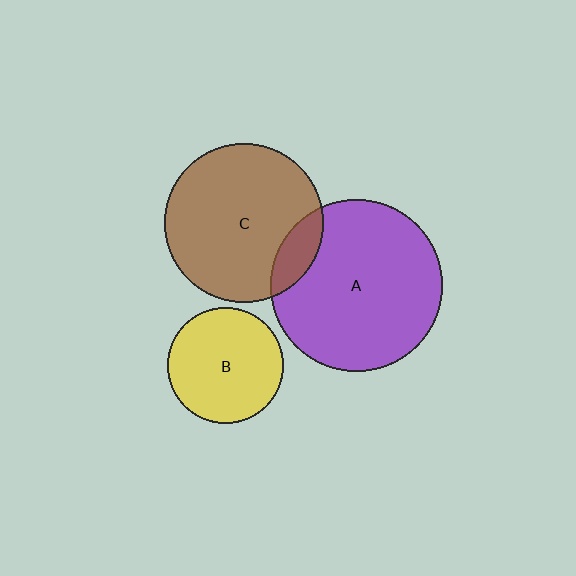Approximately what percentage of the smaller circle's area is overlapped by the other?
Approximately 15%.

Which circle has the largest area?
Circle A (purple).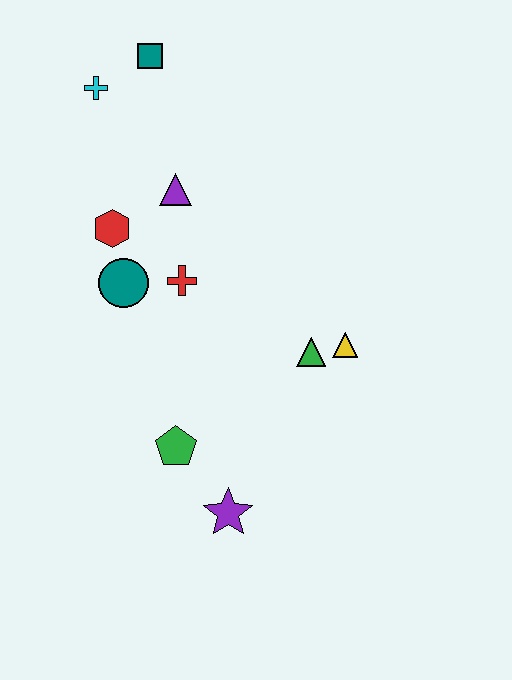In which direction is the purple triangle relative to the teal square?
The purple triangle is below the teal square.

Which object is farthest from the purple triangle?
The purple star is farthest from the purple triangle.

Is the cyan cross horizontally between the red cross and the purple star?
No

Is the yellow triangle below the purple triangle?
Yes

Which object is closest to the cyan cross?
The teal square is closest to the cyan cross.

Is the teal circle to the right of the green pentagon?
No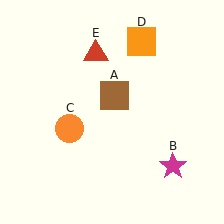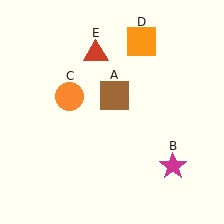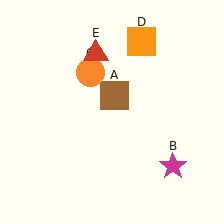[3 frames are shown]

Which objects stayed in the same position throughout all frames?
Brown square (object A) and magenta star (object B) and orange square (object D) and red triangle (object E) remained stationary.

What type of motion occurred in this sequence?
The orange circle (object C) rotated clockwise around the center of the scene.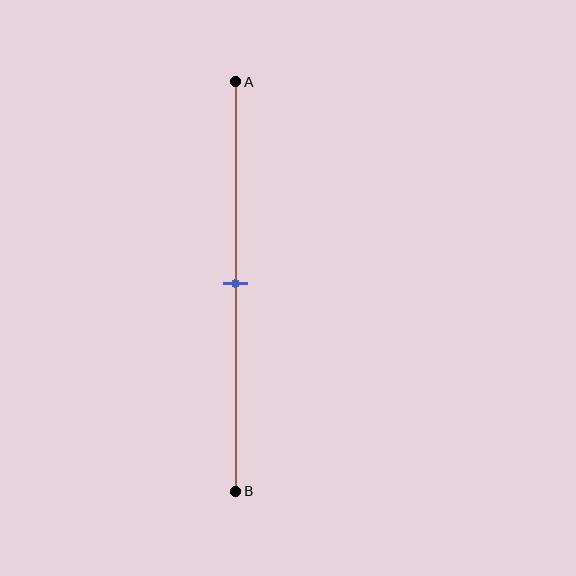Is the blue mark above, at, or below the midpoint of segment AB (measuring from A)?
The blue mark is approximately at the midpoint of segment AB.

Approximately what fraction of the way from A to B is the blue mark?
The blue mark is approximately 50% of the way from A to B.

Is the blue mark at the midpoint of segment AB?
Yes, the mark is approximately at the midpoint.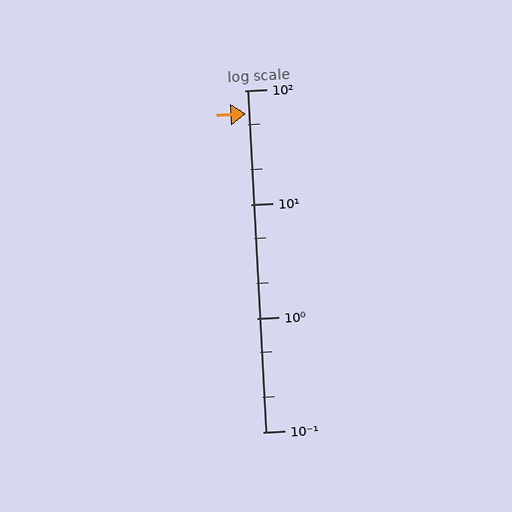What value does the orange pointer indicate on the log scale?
The pointer indicates approximately 62.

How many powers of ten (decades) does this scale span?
The scale spans 3 decades, from 0.1 to 100.